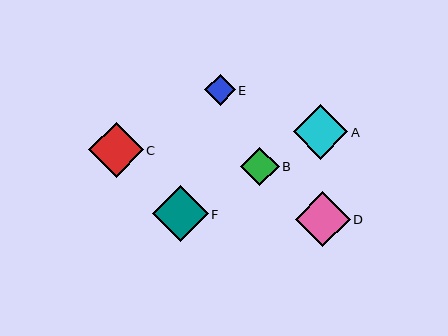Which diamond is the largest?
Diamond F is the largest with a size of approximately 56 pixels.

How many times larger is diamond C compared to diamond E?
Diamond C is approximately 1.8 times the size of diamond E.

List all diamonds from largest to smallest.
From largest to smallest: F, D, A, C, B, E.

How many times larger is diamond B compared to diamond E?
Diamond B is approximately 1.3 times the size of diamond E.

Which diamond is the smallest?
Diamond E is the smallest with a size of approximately 30 pixels.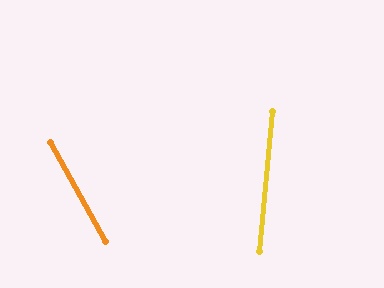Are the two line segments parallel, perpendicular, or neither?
Neither parallel nor perpendicular — they differ by about 34°.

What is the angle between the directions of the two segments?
Approximately 34 degrees.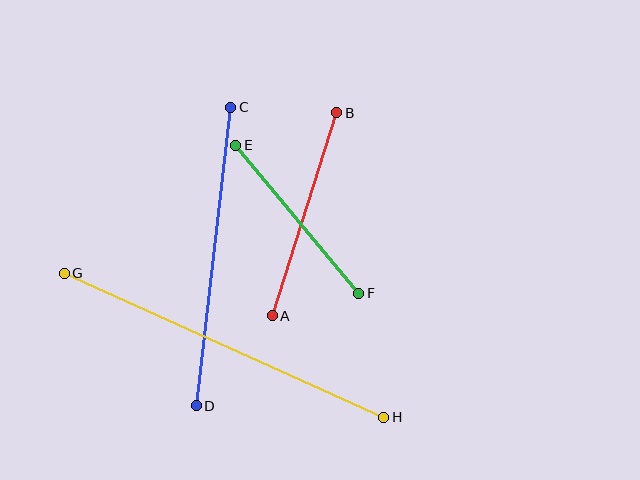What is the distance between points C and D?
The distance is approximately 300 pixels.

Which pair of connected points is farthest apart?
Points G and H are farthest apart.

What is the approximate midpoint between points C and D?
The midpoint is at approximately (213, 257) pixels.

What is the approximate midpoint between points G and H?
The midpoint is at approximately (224, 345) pixels.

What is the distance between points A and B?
The distance is approximately 213 pixels.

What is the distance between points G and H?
The distance is approximately 350 pixels.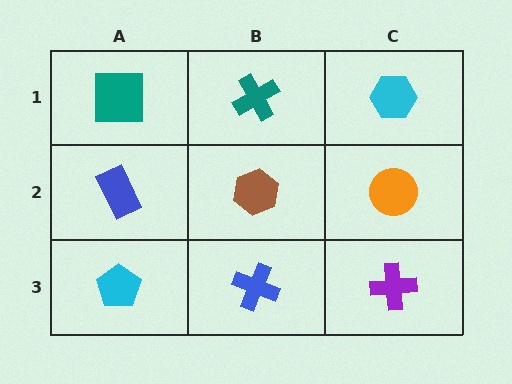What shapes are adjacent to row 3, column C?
An orange circle (row 2, column C), a blue cross (row 3, column B).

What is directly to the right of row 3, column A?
A blue cross.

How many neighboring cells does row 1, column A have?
2.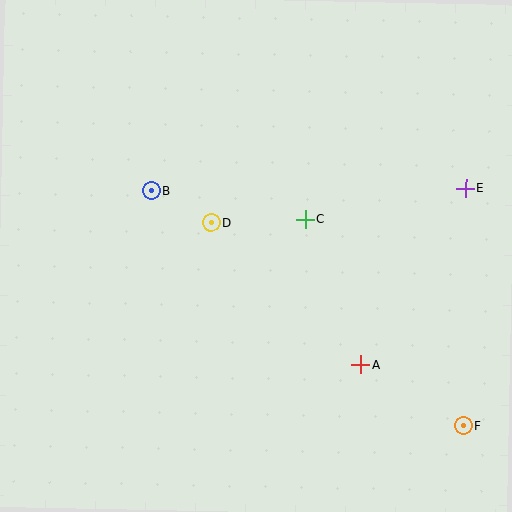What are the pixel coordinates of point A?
Point A is at (361, 365).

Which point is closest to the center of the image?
Point D at (211, 223) is closest to the center.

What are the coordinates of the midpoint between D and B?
The midpoint between D and B is at (181, 207).